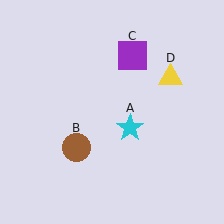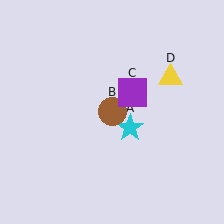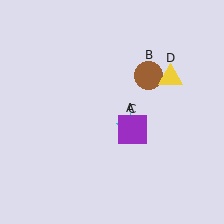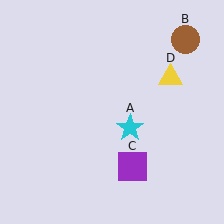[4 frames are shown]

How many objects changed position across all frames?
2 objects changed position: brown circle (object B), purple square (object C).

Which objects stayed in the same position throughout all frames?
Cyan star (object A) and yellow triangle (object D) remained stationary.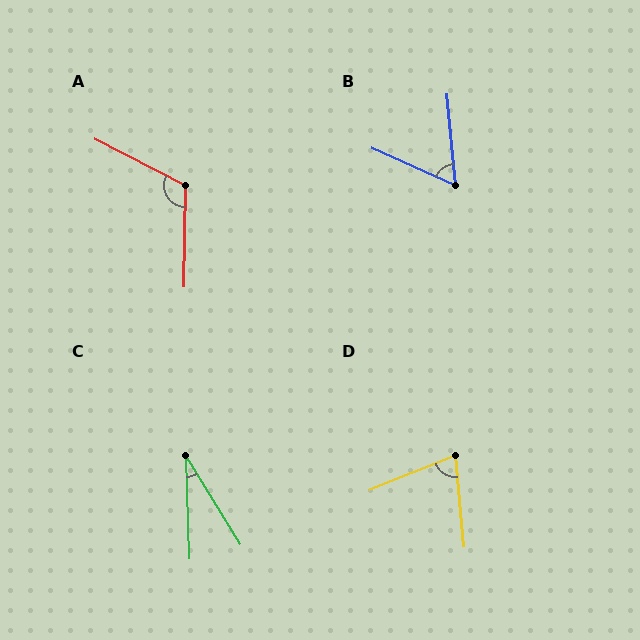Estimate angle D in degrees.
Approximately 74 degrees.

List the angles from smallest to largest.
C (29°), B (61°), D (74°), A (116°).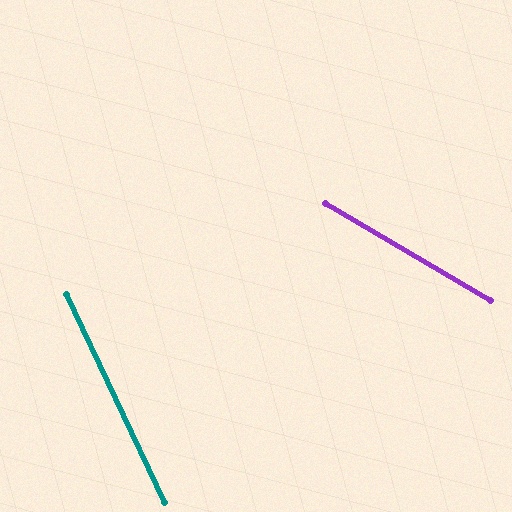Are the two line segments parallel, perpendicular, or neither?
Neither parallel nor perpendicular — they differ by about 34°.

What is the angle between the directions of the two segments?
Approximately 34 degrees.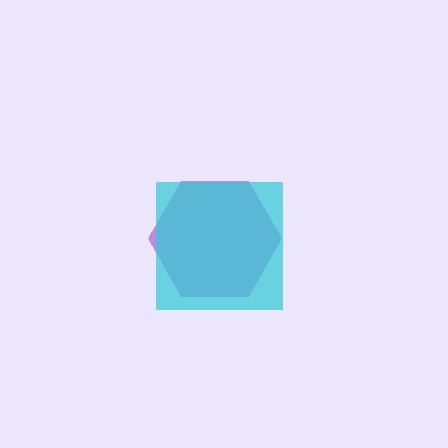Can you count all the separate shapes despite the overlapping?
Yes, there are 2 separate shapes.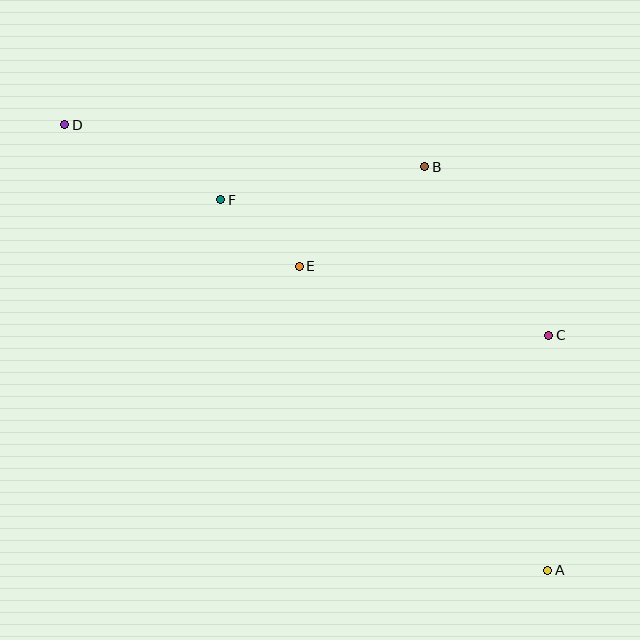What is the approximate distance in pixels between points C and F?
The distance between C and F is approximately 355 pixels.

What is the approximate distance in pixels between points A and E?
The distance between A and E is approximately 393 pixels.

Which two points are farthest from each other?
Points A and D are farthest from each other.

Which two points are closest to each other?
Points E and F are closest to each other.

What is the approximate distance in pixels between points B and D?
The distance between B and D is approximately 362 pixels.